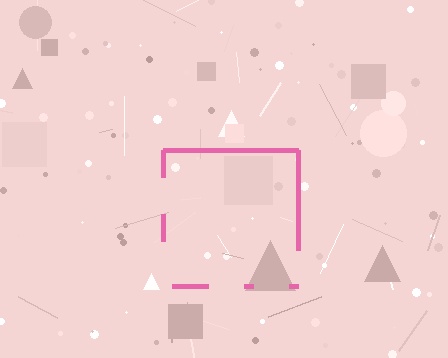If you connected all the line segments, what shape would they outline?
They would outline a square.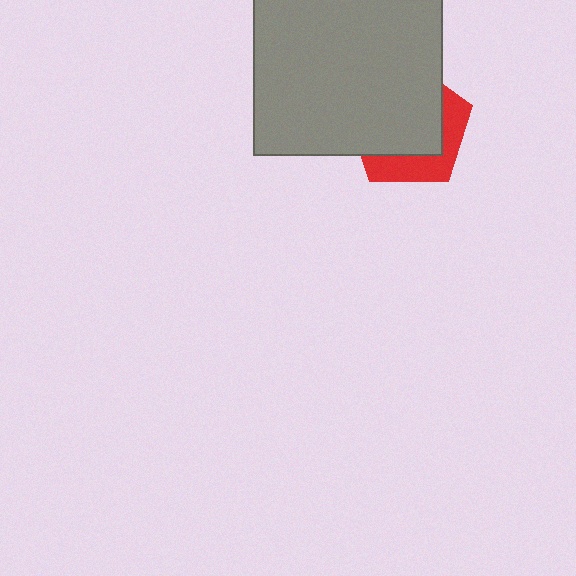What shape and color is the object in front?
The object in front is a gray square.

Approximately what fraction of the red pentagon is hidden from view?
Roughly 66% of the red pentagon is hidden behind the gray square.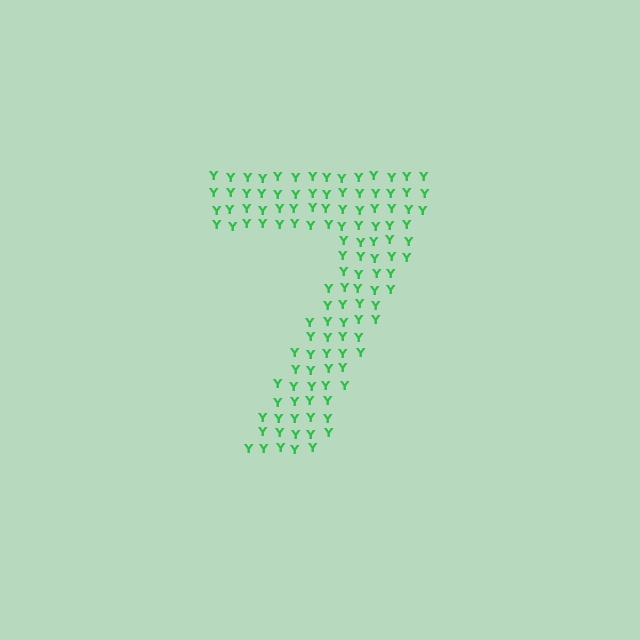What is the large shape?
The large shape is the digit 7.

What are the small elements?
The small elements are letter Y's.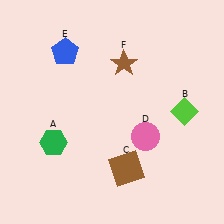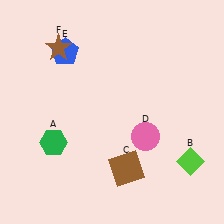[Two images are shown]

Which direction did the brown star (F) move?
The brown star (F) moved left.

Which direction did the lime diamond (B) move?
The lime diamond (B) moved down.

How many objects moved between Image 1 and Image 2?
2 objects moved between the two images.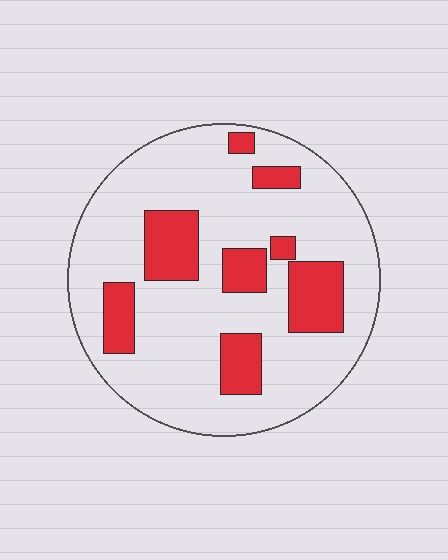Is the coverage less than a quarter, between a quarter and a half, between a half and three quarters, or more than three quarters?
Less than a quarter.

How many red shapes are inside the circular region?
8.